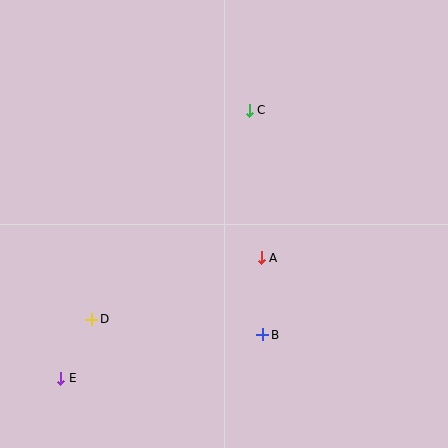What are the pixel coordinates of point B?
Point B is at (263, 335).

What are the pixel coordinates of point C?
Point C is at (249, 110).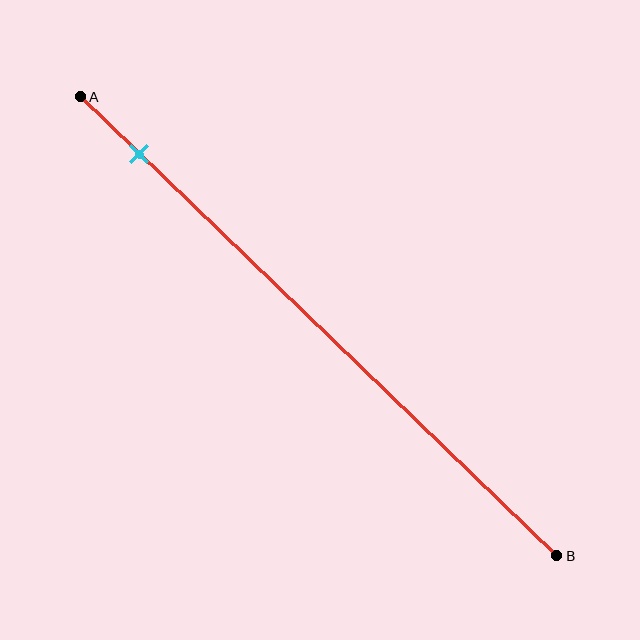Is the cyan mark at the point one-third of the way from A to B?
No, the mark is at about 10% from A, not at the 33% one-third point.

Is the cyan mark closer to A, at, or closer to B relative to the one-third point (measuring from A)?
The cyan mark is closer to point A than the one-third point of segment AB.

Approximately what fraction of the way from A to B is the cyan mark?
The cyan mark is approximately 10% of the way from A to B.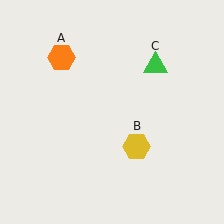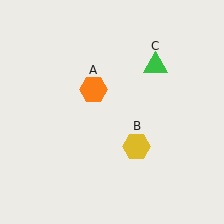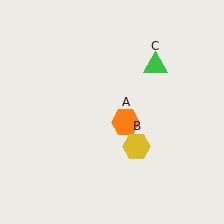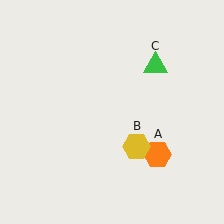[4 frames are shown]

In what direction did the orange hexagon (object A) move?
The orange hexagon (object A) moved down and to the right.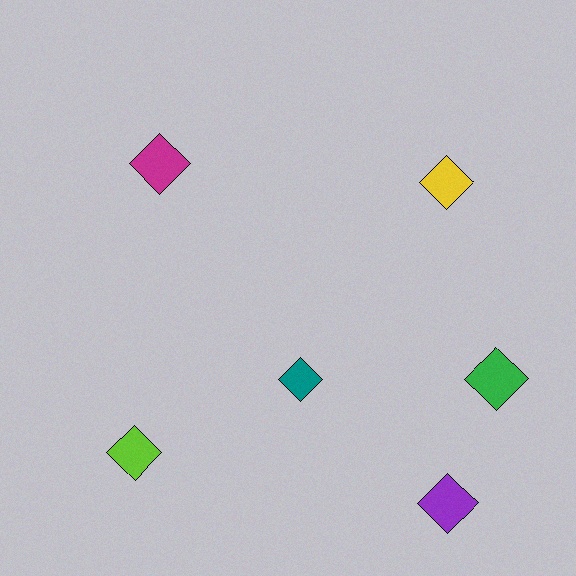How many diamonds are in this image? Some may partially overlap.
There are 6 diamonds.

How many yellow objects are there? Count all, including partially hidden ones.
There is 1 yellow object.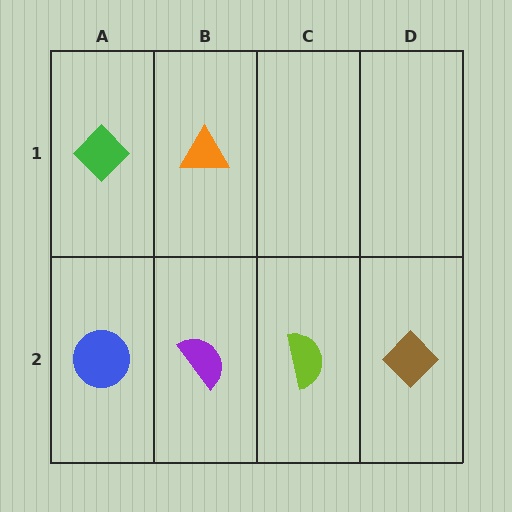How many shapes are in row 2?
4 shapes.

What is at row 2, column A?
A blue circle.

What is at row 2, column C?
A lime semicircle.